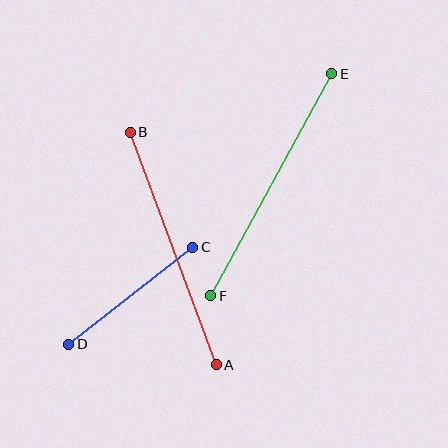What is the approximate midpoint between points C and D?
The midpoint is at approximately (131, 296) pixels.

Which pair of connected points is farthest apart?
Points E and F are farthest apart.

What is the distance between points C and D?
The distance is approximately 158 pixels.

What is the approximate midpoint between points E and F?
The midpoint is at approximately (271, 185) pixels.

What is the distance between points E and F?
The distance is approximately 253 pixels.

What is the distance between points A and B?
The distance is approximately 248 pixels.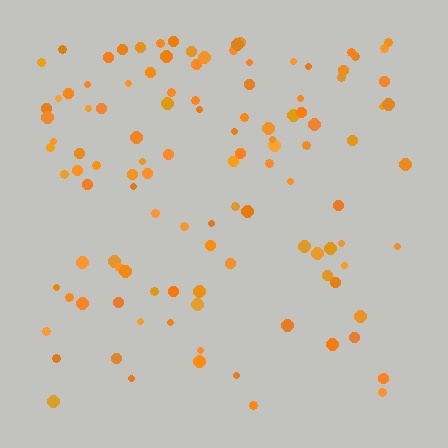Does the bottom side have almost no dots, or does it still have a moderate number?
Still a moderate number, just noticeably fewer than the top.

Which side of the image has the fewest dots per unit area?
The bottom.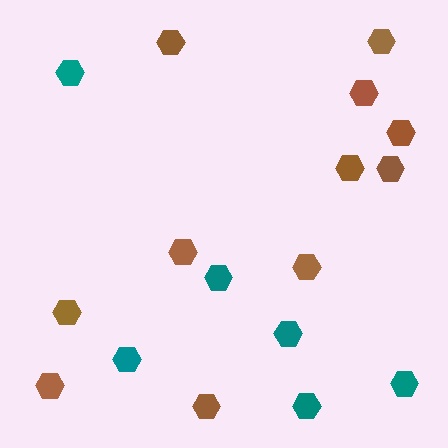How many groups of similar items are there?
There are 2 groups: one group of brown hexagons (11) and one group of teal hexagons (6).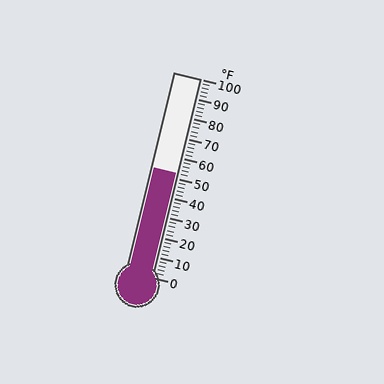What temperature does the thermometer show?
The thermometer shows approximately 52°F.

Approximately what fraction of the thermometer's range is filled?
The thermometer is filled to approximately 50% of its range.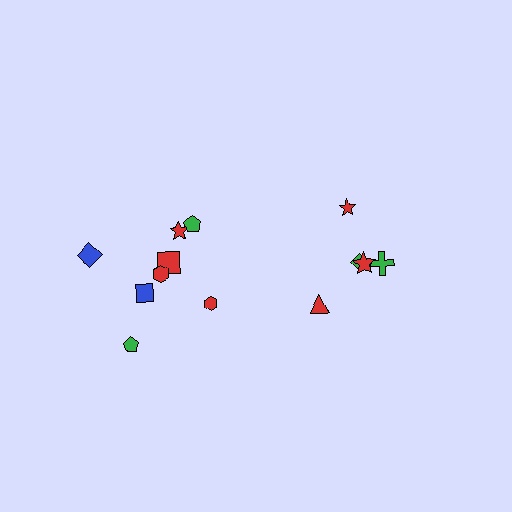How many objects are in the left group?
There are 8 objects.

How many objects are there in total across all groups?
There are 13 objects.